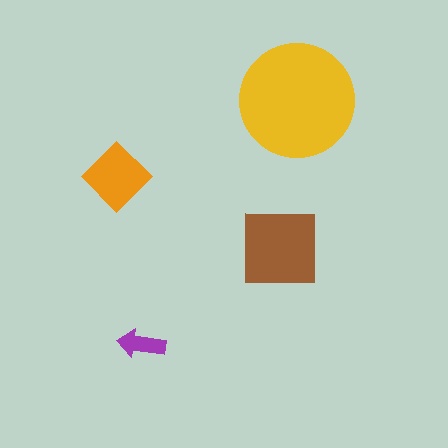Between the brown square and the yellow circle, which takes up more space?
The yellow circle.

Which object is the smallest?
The purple arrow.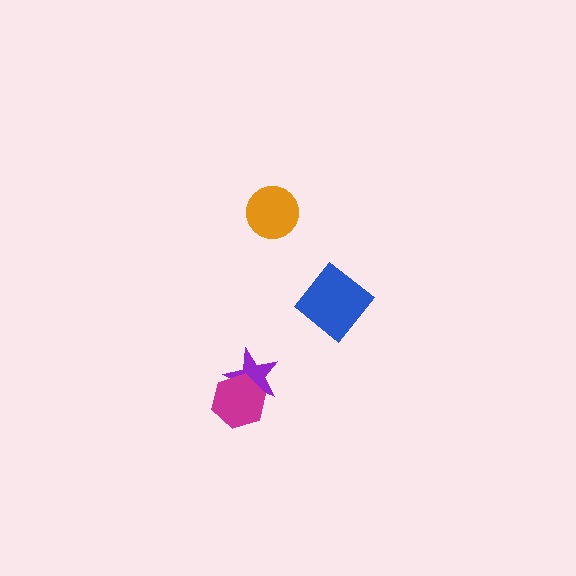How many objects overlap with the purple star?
1 object overlaps with the purple star.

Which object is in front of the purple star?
The magenta hexagon is in front of the purple star.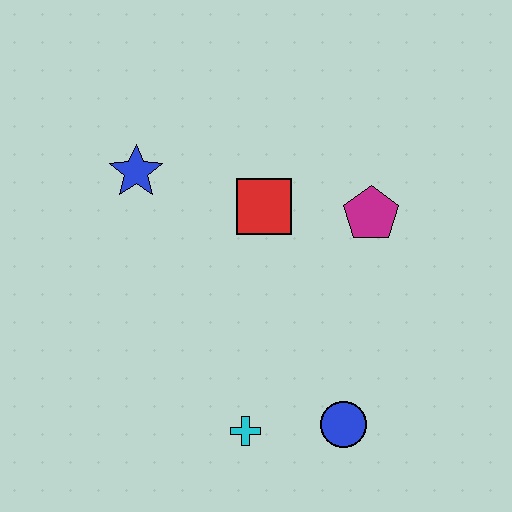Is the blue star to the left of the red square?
Yes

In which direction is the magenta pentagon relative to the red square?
The magenta pentagon is to the right of the red square.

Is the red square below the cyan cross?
No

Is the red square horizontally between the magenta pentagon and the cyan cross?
Yes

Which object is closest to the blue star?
The red square is closest to the blue star.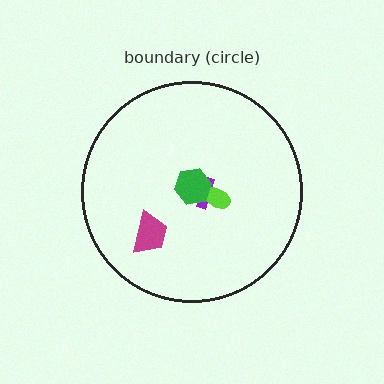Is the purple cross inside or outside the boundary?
Inside.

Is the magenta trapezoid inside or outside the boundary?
Inside.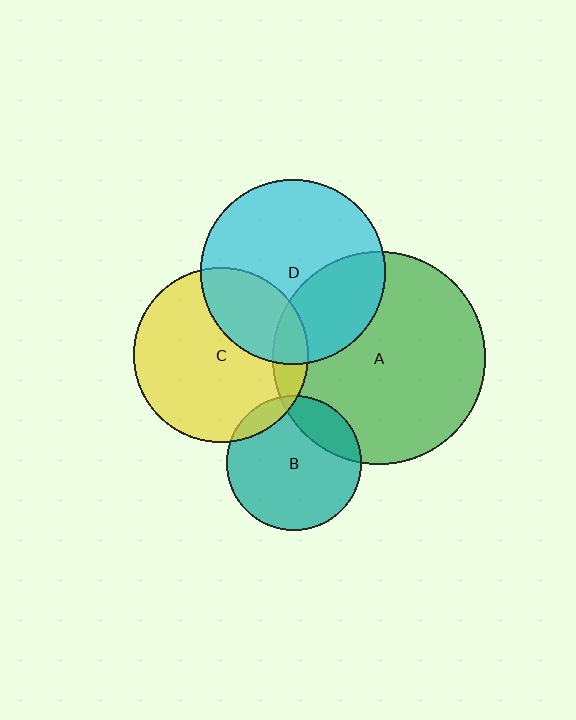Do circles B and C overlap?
Yes.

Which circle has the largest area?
Circle A (green).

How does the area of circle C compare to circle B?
Approximately 1.7 times.